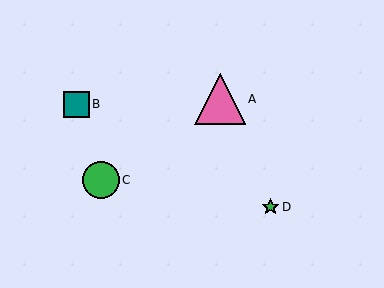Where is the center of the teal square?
The center of the teal square is at (76, 104).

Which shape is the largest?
The pink triangle (labeled A) is the largest.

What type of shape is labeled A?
Shape A is a pink triangle.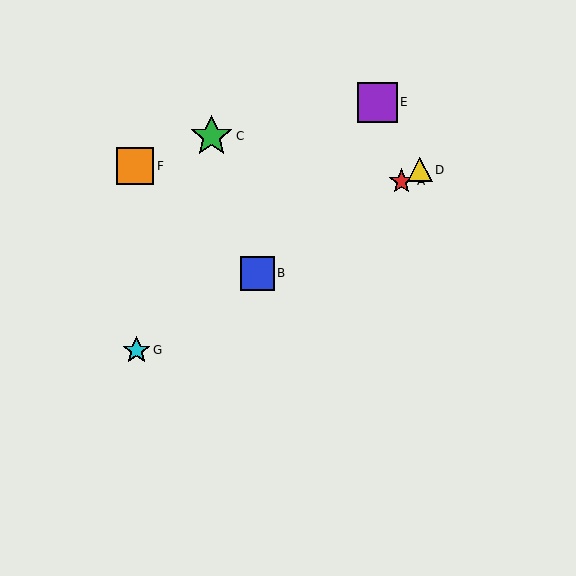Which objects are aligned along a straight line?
Objects A, B, D, G are aligned along a straight line.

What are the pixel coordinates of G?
Object G is at (137, 350).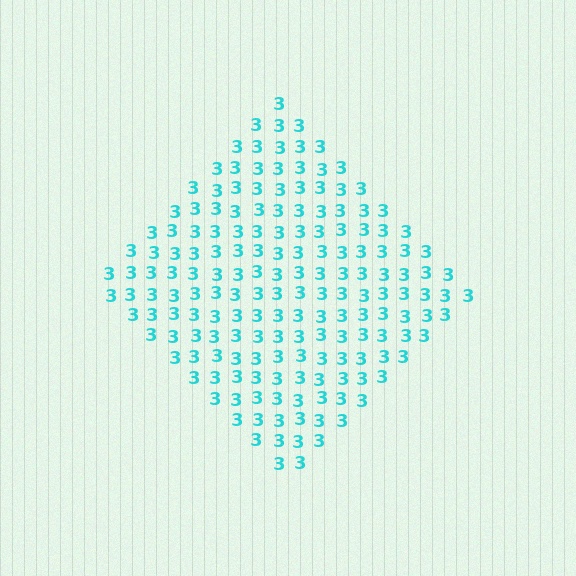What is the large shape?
The large shape is a diamond.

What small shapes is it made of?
It is made of small digit 3's.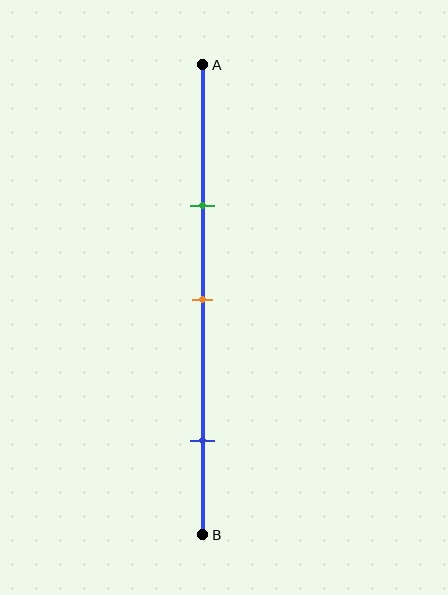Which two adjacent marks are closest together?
The green and orange marks are the closest adjacent pair.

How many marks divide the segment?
There are 3 marks dividing the segment.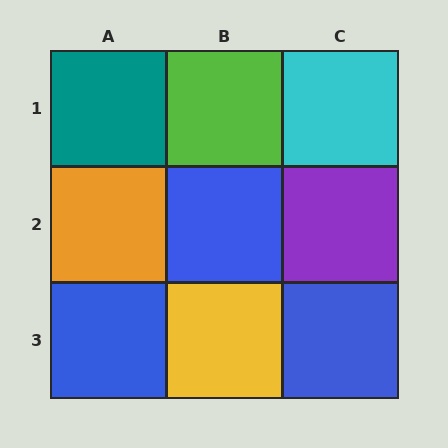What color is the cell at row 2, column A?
Orange.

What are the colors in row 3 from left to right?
Blue, yellow, blue.